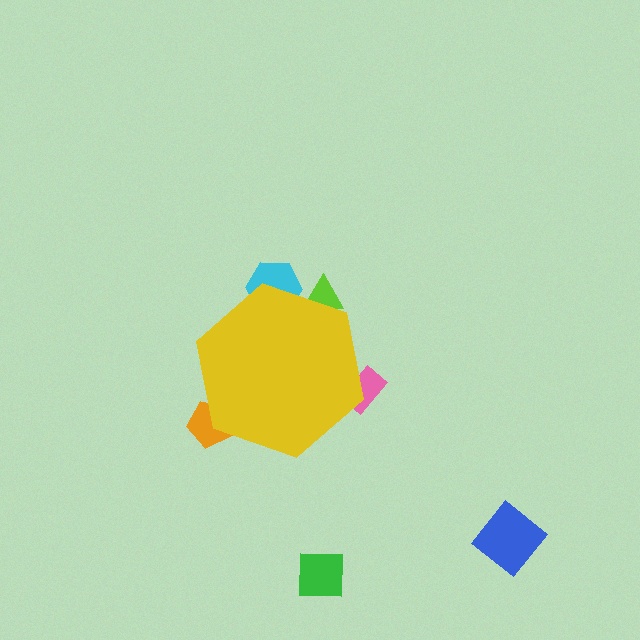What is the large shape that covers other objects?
A yellow hexagon.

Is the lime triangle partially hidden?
Yes, the lime triangle is partially hidden behind the yellow hexagon.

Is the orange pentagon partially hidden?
Yes, the orange pentagon is partially hidden behind the yellow hexagon.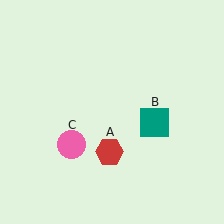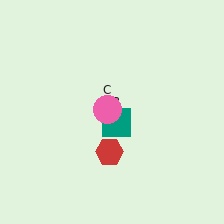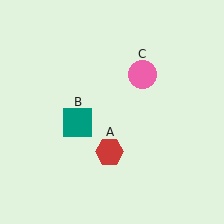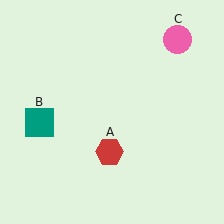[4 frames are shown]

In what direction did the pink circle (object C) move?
The pink circle (object C) moved up and to the right.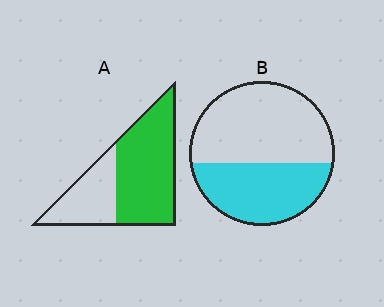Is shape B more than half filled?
No.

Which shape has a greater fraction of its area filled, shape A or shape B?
Shape A.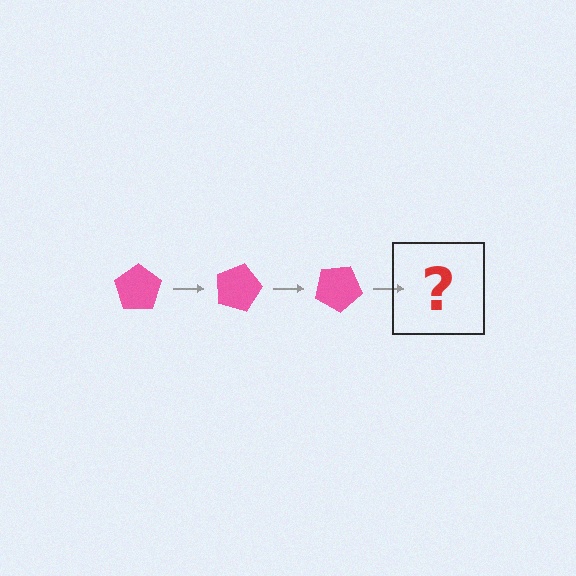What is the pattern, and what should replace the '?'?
The pattern is that the pentagon rotates 15 degrees each step. The '?' should be a pink pentagon rotated 45 degrees.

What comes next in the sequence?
The next element should be a pink pentagon rotated 45 degrees.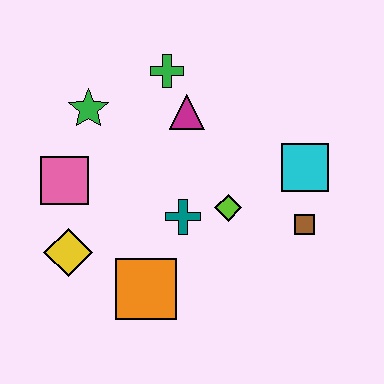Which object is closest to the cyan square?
The brown square is closest to the cyan square.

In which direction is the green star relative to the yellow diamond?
The green star is above the yellow diamond.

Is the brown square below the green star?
Yes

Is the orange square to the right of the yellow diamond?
Yes